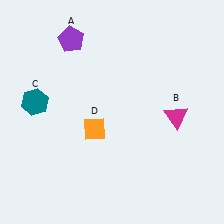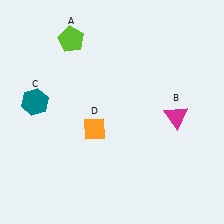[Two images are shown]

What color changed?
The pentagon (A) changed from purple in Image 1 to lime in Image 2.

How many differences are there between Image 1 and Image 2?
There is 1 difference between the two images.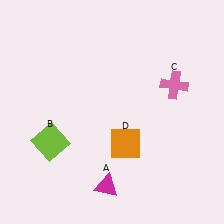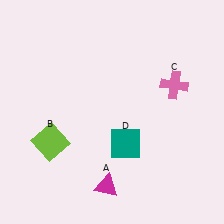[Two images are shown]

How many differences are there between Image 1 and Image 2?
There is 1 difference between the two images.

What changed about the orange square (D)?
In Image 1, D is orange. In Image 2, it changed to teal.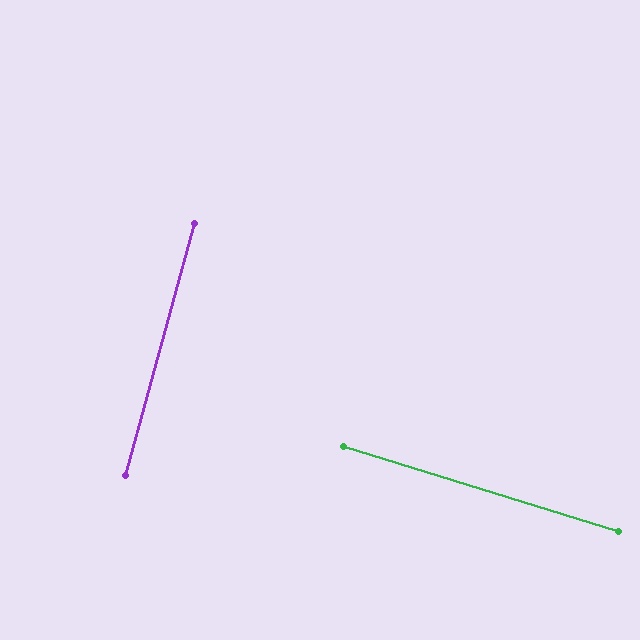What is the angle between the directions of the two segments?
Approximately 88 degrees.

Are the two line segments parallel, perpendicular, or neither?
Perpendicular — they meet at approximately 88°.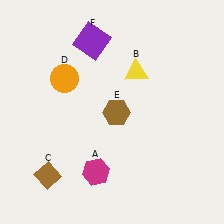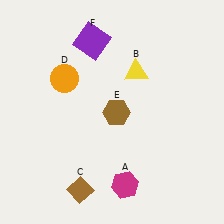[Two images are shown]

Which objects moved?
The objects that moved are: the magenta hexagon (A), the brown diamond (C).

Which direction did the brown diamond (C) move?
The brown diamond (C) moved right.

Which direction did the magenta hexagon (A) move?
The magenta hexagon (A) moved right.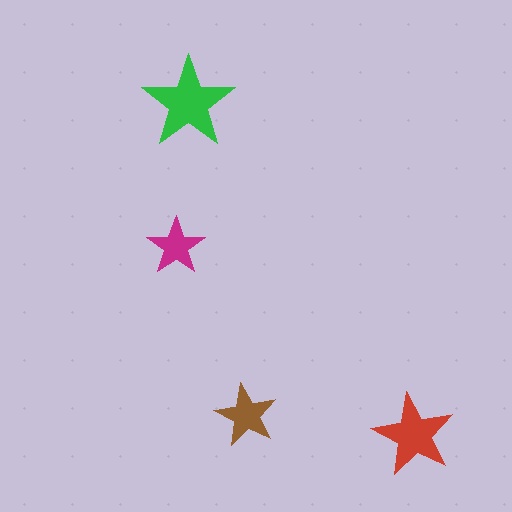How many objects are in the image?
There are 4 objects in the image.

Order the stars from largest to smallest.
the green one, the red one, the brown one, the magenta one.